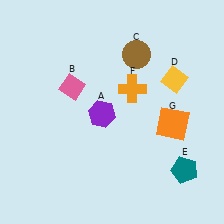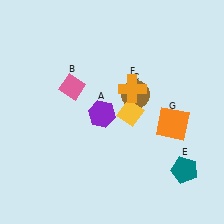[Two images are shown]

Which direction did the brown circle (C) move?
The brown circle (C) moved down.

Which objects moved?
The objects that moved are: the brown circle (C), the yellow diamond (D).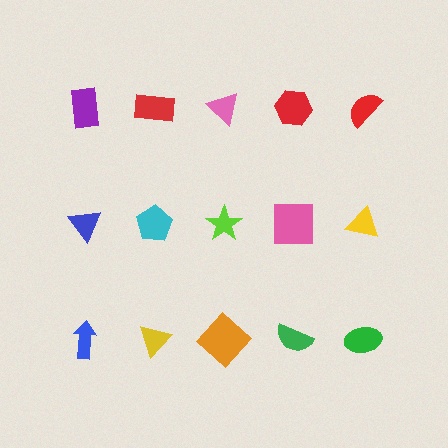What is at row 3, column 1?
A blue arrow.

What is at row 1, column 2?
A red rectangle.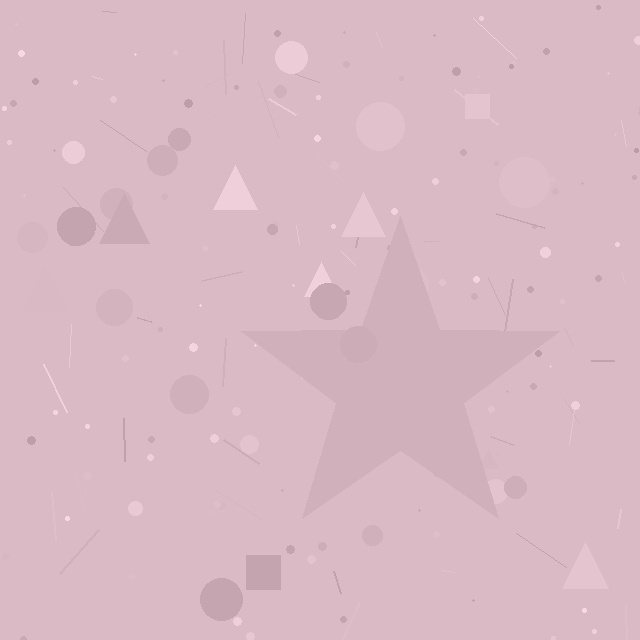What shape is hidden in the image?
A star is hidden in the image.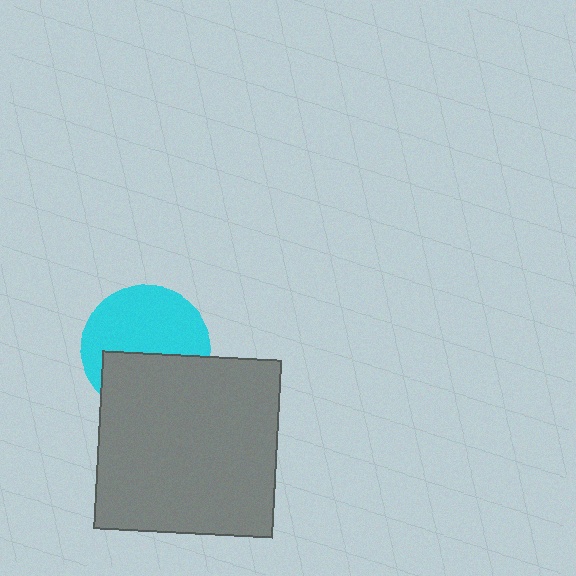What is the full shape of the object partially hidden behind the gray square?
The partially hidden object is a cyan circle.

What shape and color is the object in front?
The object in front is a gray square.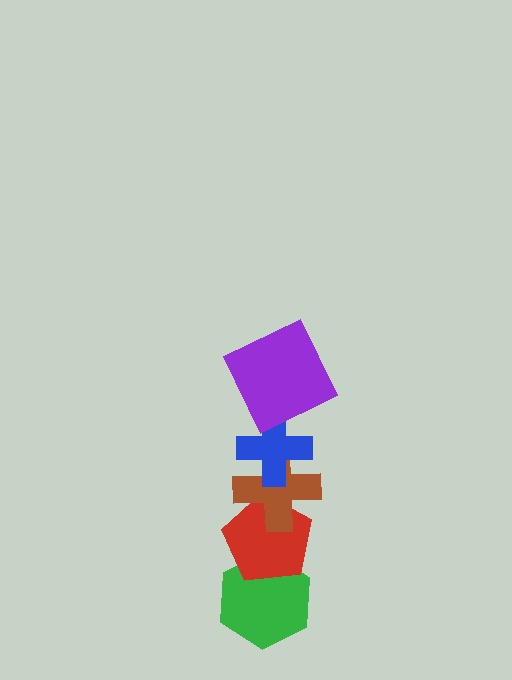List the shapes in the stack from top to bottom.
From top to bottom: the purple square, the blue cross, the brown cross, the red pentagon, the green hexagon.